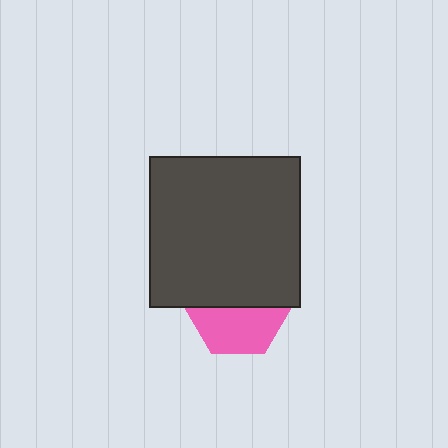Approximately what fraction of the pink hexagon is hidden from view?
Roughly 51% of the pink hexagon is hidden behind the dark gray square.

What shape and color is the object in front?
The object in front is a dark gray square.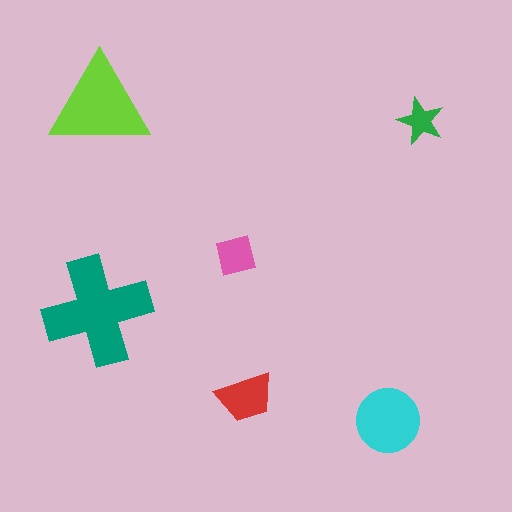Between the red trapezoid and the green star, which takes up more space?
The red trapezoid.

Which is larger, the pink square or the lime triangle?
The lime triangle.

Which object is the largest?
The teal cross.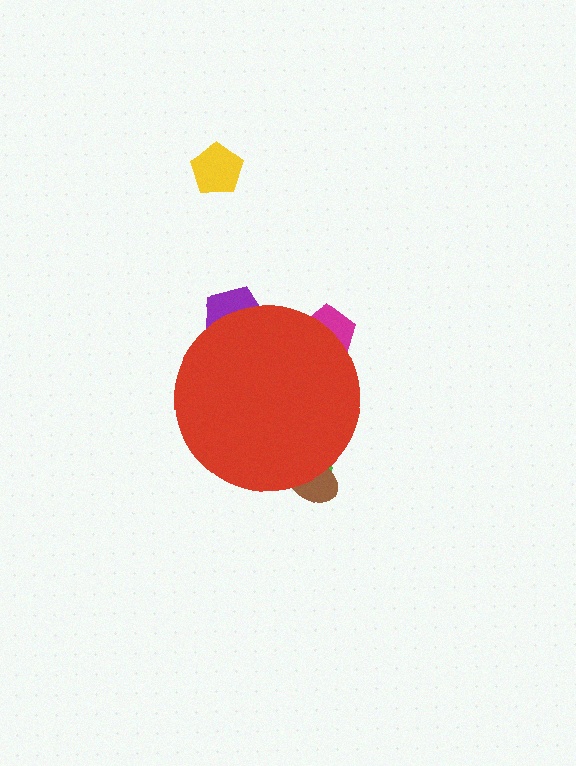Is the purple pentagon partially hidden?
Yes, the purple pentagon is partially hidden behind the red circle.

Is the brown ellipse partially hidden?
Yes, the brown ellipse is partially hidden behind the red circle.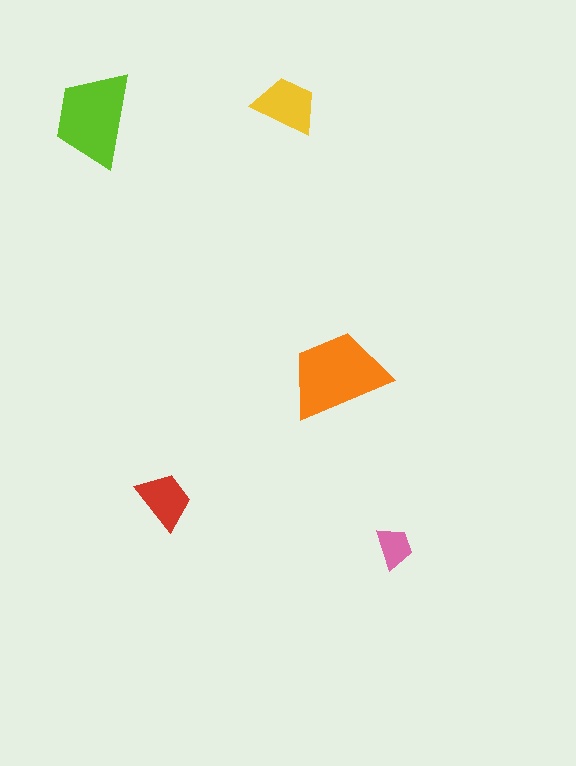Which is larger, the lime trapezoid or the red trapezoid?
The lime one.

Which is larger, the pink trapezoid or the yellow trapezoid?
The yellow one.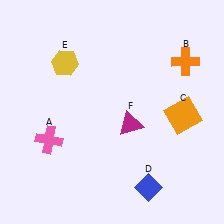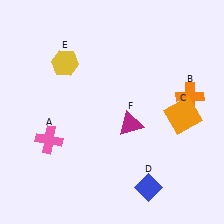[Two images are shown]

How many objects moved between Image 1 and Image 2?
1 object moved between the two images.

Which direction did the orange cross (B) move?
The orange cross (B) moved down.